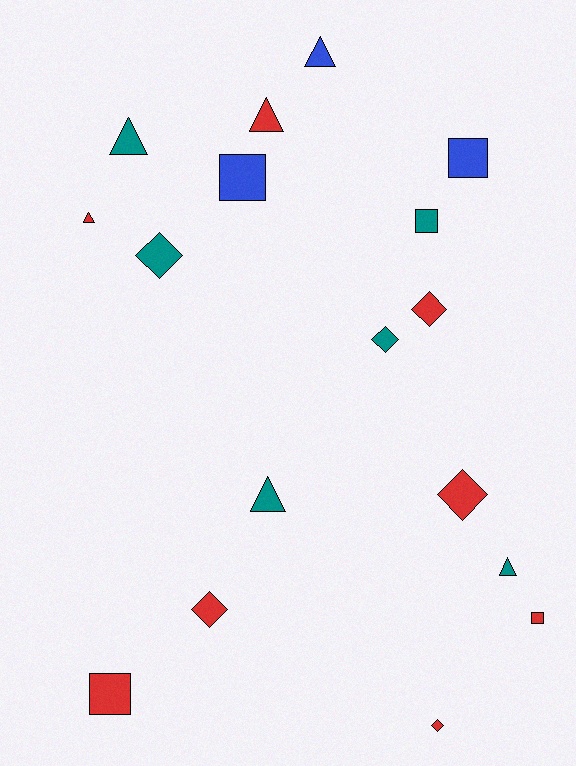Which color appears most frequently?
Red, with 8 objects.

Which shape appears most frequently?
Triangle, with 6 objects.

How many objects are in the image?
There are 17 objects.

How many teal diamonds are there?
There are 2 teal diamonds.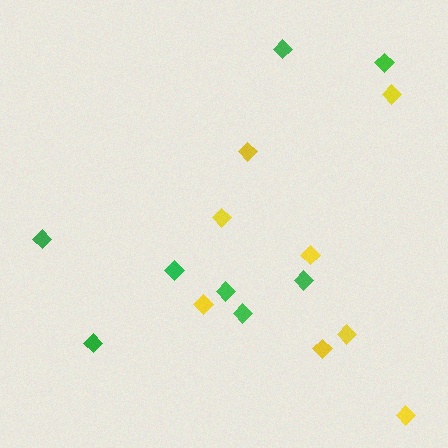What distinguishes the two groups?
There are 2 groups: one group of green diamonds (8) and one group of yellow diamonds (8).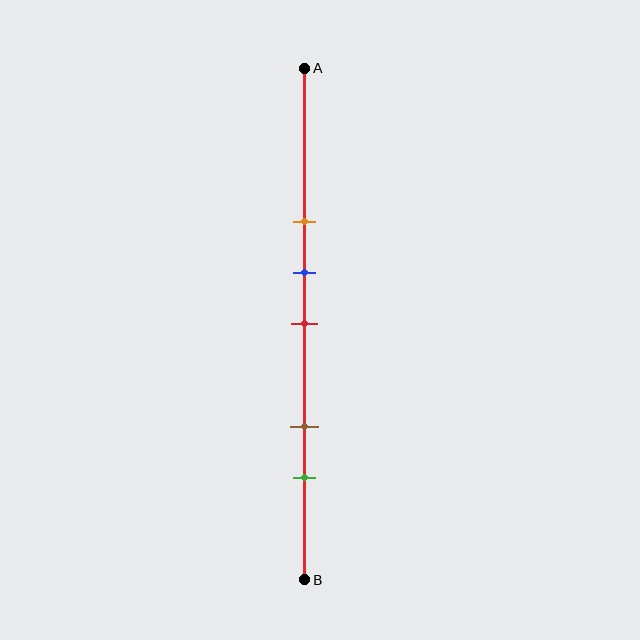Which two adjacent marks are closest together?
The blue and red marks are the closest adjacent pair.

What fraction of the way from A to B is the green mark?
The green mark is approximately 80% (0.8) of the way from A to B.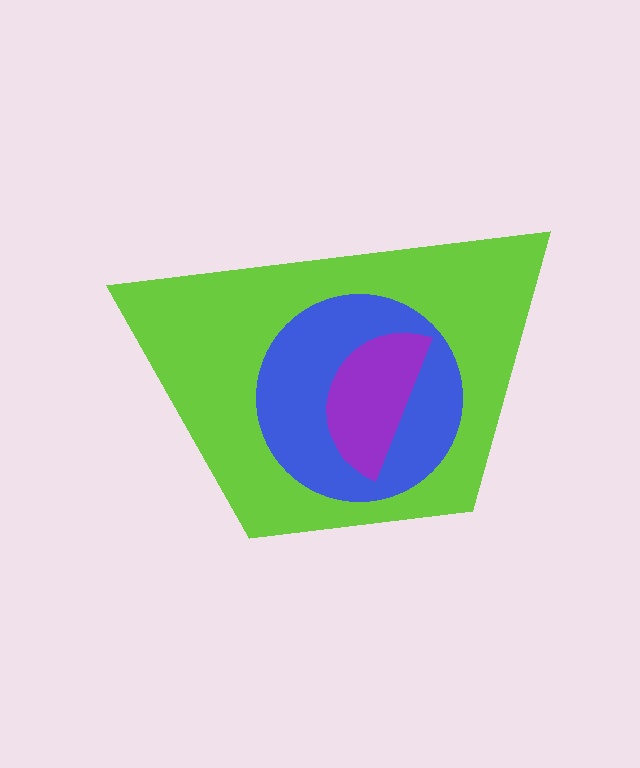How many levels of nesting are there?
3.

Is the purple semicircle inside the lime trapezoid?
Yes.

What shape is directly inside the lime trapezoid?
The blue circle.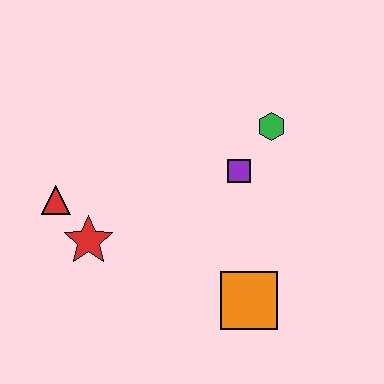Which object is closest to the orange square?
The purple square is closest to the orange square.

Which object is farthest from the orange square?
The red triangle is farthest from the orange square.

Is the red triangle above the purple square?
No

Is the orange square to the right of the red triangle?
Yes